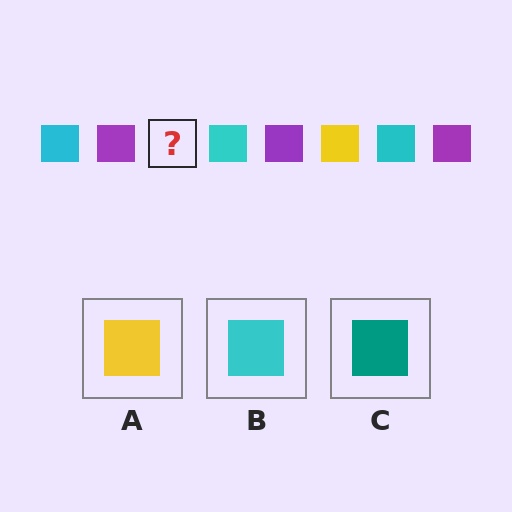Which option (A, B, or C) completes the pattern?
A.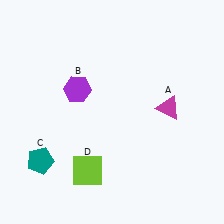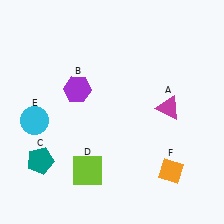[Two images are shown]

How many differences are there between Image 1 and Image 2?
There are 2 differences between the two images.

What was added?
A cyan circle (E), an orange diamond (F) were added in Image 2.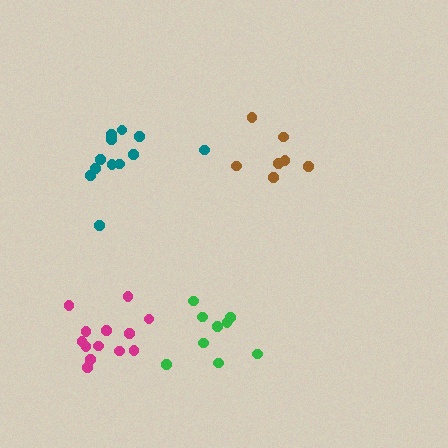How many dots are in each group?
Group 1: 9 dots, Group 2: 12 dots, Group 3: 7 dots, Group 4: 13 dots (41 total).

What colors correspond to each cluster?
The clusters are colored: green, teal, brown, magenta.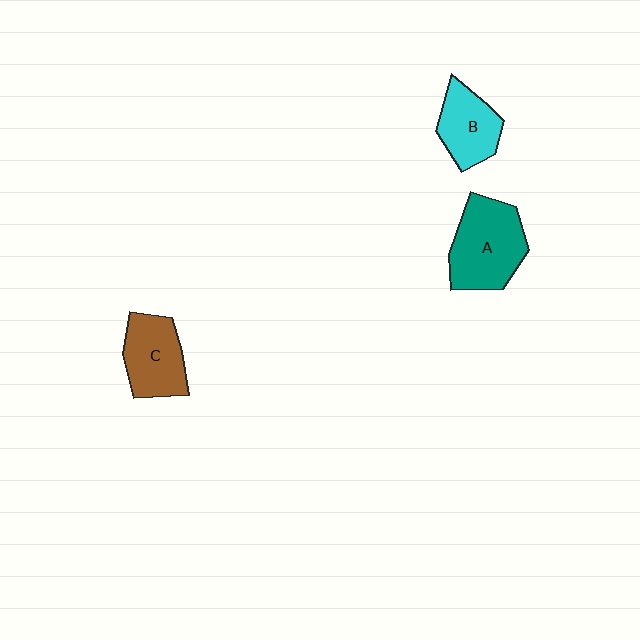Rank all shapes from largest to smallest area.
From largest to smallest: A (teal), C (brown), B (cyan).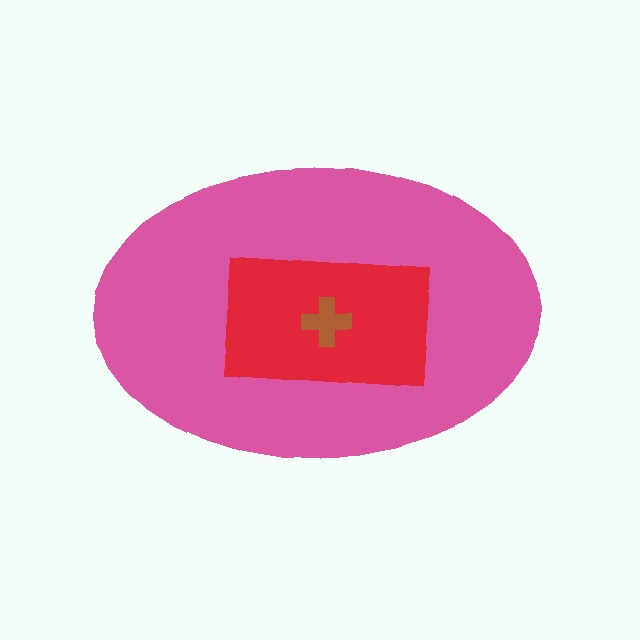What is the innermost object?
The brown cross.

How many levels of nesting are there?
3.